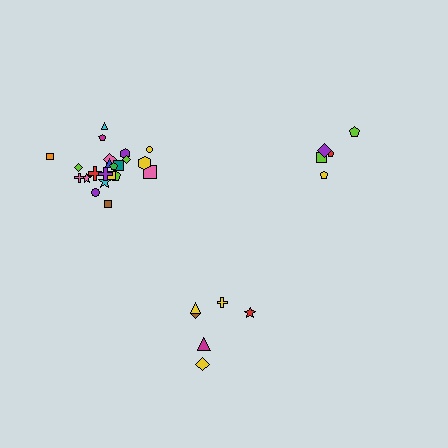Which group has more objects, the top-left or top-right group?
The top-left group.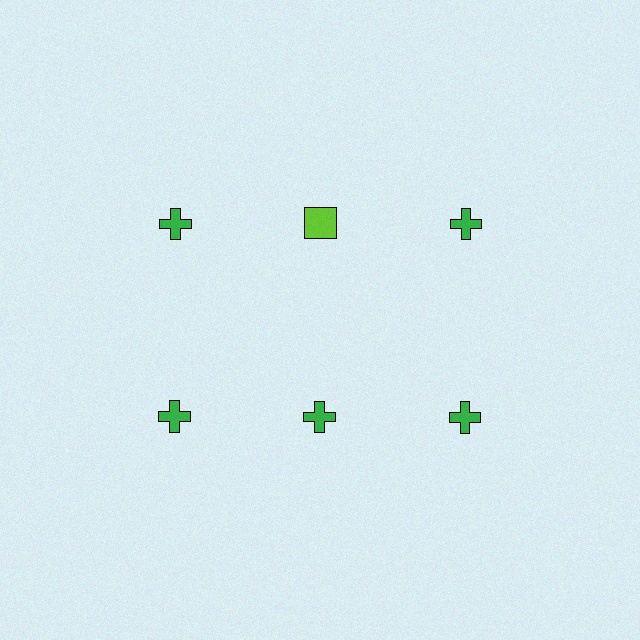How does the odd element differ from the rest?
It differs in both color (lime instead of green) and shape (square instead of cross).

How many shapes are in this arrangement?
There are 6 shapes arranged in a grid pattern.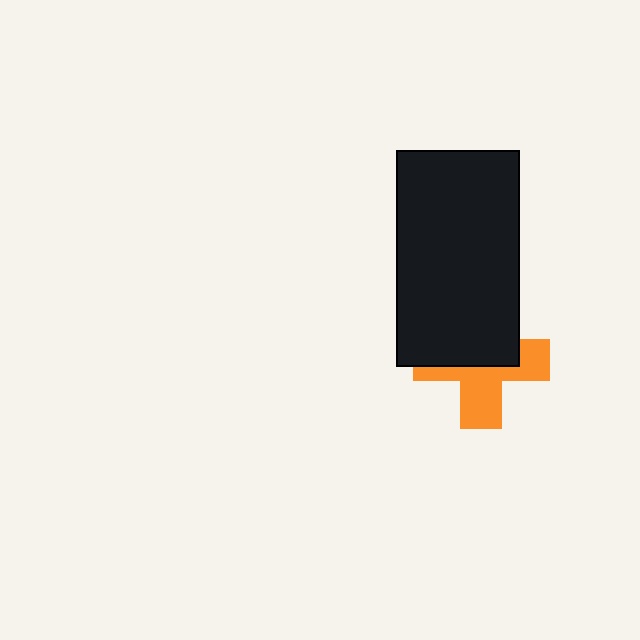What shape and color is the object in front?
The object in front is a black rectangle.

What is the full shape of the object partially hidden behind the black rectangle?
The partially hidden object is an orange cross.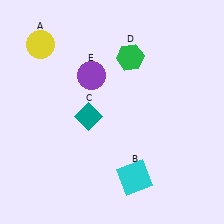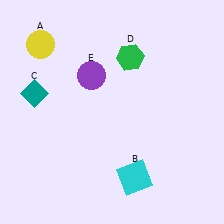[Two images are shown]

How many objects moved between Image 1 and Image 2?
1 object moved between the two images.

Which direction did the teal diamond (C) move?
The teal diamond (C) moved left.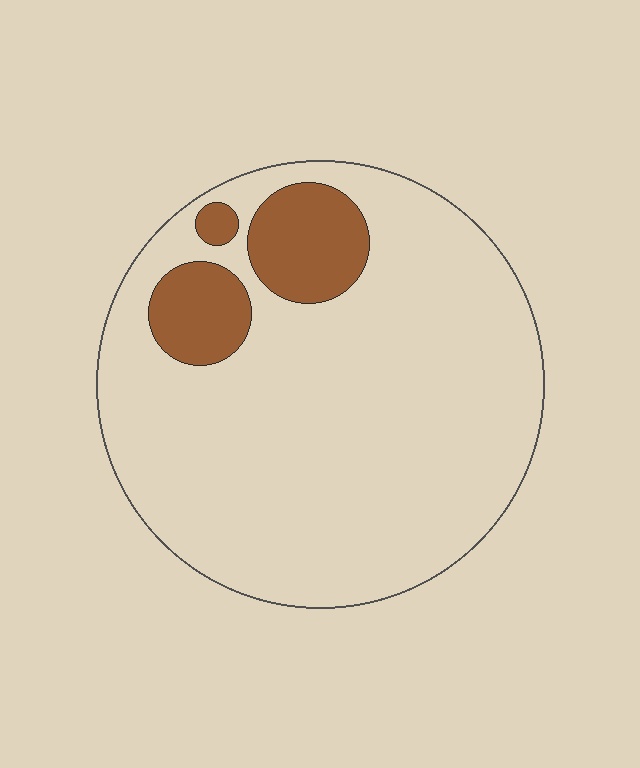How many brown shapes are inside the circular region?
3.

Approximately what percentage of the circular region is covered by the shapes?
Approximately 15%.